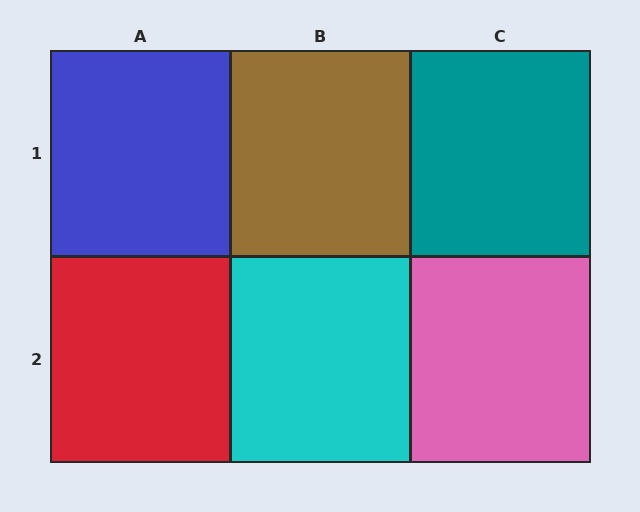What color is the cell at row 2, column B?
Cyan.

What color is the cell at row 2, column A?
Red.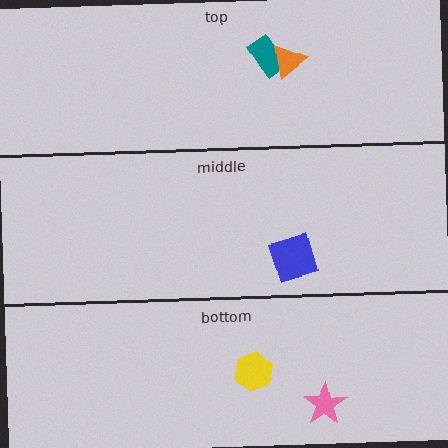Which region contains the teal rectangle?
The top region.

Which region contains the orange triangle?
The top region.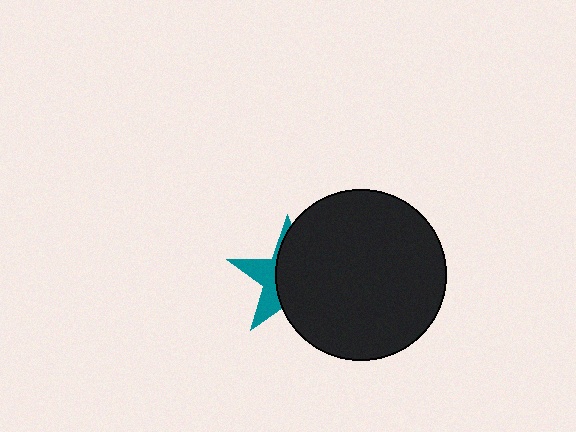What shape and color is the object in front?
The object in front is a black circle.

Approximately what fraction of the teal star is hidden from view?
Roughly 64% of the teal star is hidden behind the black circle.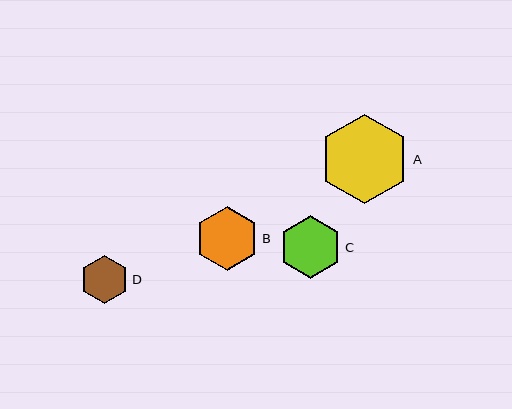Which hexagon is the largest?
Hexagon A is the largest with a size of approximately 90 pixels.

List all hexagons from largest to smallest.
From largest to smallest: A, B, C, D.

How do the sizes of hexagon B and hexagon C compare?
Hexagon B and hexagon C are approximately the same size.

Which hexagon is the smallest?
Hexagon D is the smallest with a size of approximately 49 pixels.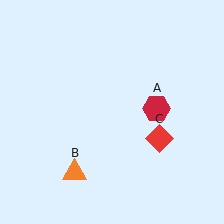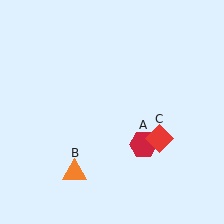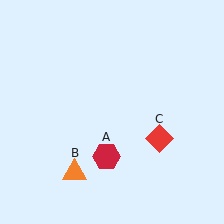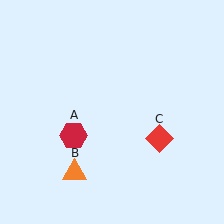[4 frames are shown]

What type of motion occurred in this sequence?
The red hexagon (object A) rotated clockwise around the center of the scene.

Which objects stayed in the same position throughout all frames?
Orange triangle (object B) and red diamond (object C) remained stationary.